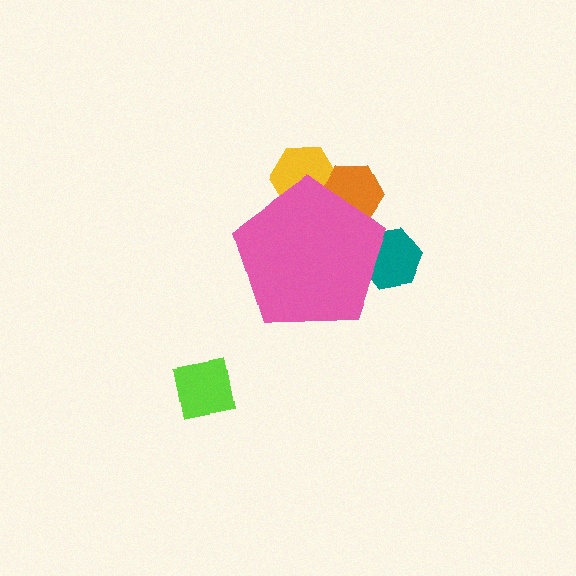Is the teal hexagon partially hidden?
Yes, the teal hexagon is partially hidden behind the pink pentagon.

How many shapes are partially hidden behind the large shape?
3 shapes are partially hidden.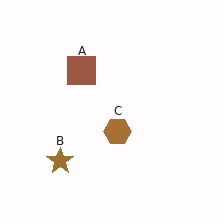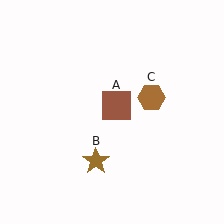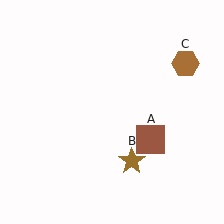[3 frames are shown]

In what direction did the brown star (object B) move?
The brown star (object B) moved right.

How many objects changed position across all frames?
3 objects changed position: brown square (object A), brown star (object B), brown hexagon (object C).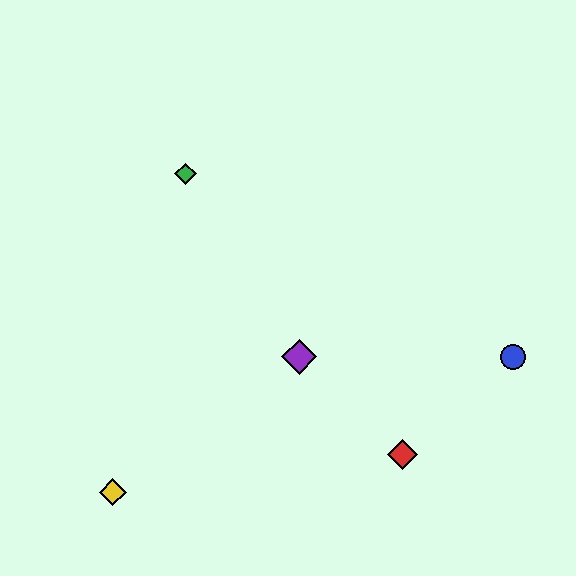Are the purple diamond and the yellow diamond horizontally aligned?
No, the purple diamond is at y≈357 and the yellow diamond is at y≈492.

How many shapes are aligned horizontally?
2 shapes (the blue circle, the purple diamond) are aligned horizontally.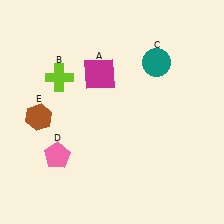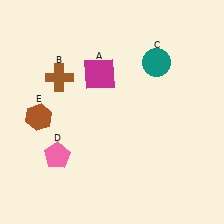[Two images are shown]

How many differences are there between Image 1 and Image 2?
There is 1 difference between the two images.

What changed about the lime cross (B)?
In Image 1, B is lime. In Image 2, it changed to brown.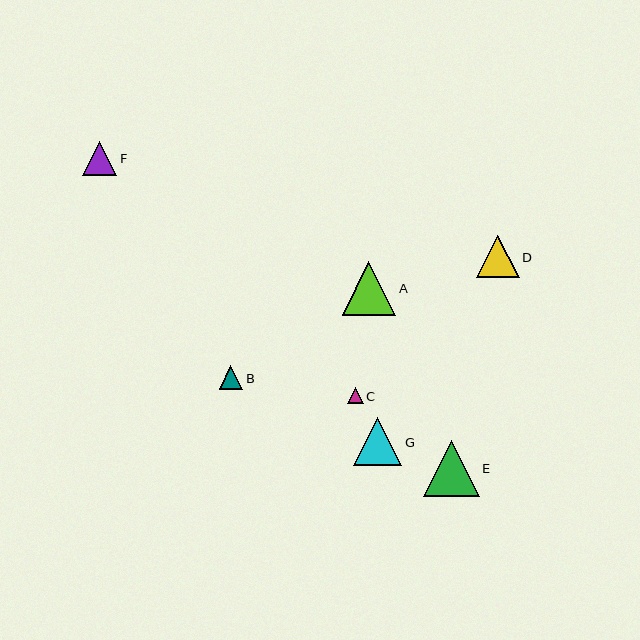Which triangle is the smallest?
Triangle C is the smallest with a size of approximately 15 pixels.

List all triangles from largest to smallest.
From largest to smallest: E, A, G, D, F, B, C.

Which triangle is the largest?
Triangle E is the largest with a size of approximately 56 pixels.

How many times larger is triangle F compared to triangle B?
Triangle F is approximately 1.4 times the size of triangle B.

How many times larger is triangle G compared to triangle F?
Triangle G is approximately 1.4 times the size of triangle F.